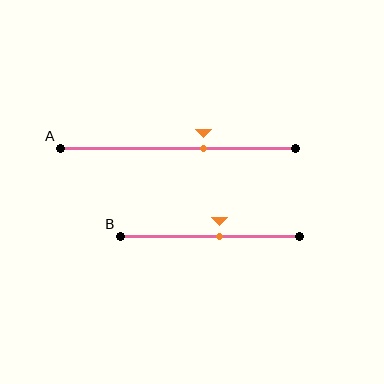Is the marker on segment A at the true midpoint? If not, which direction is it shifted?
No, the marker on segment A is shifted to the right by about 11% of the segment length.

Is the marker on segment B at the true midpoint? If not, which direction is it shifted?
No, the marker on segment B is shifted to the right by about 5% of the segment length.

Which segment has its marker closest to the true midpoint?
Segment B has its marker closest to the true midpoint.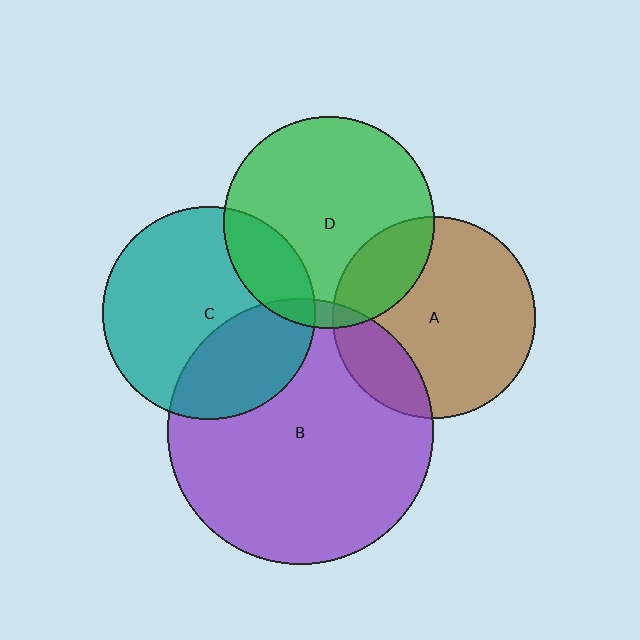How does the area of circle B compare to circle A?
Approximately 1.7 times.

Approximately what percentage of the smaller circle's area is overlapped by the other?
Approximately 30%.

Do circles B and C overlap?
Yes.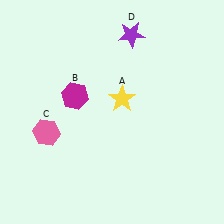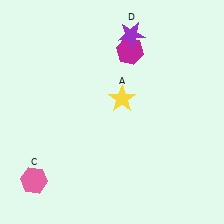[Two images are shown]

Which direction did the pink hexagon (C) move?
The pink hexagon (C) moved down.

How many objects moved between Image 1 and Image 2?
2 objects moved between the two images.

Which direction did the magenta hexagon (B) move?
The magenta hexagon (B) moved right.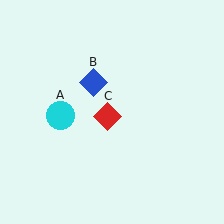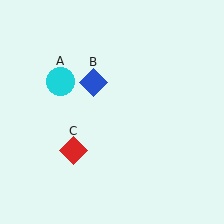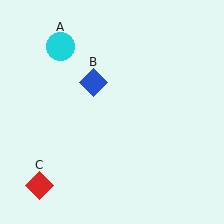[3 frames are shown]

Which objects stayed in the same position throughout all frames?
Blue diamond (object B) remained stationary.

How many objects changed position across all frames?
2 objects changed position: cyan circle (object A), red diamond (object C).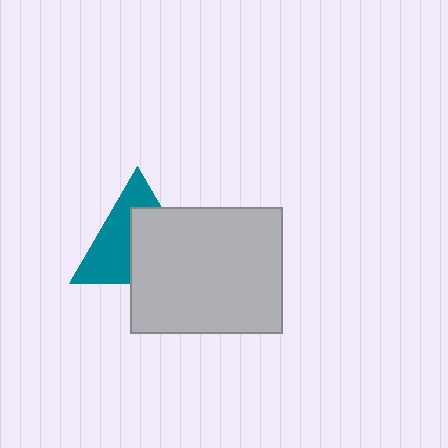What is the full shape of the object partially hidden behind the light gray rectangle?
The partially hidden object is a teal triangle.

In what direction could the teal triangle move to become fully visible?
The teal triangle could move toward the upper-left. That would shift it out from behind the light gray rectangle entirely.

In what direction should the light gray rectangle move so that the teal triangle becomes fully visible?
The light gray rectangle should move toward the lower-right. That is the shortest direction to clear the overlap and leave the teal triangle fully visible.